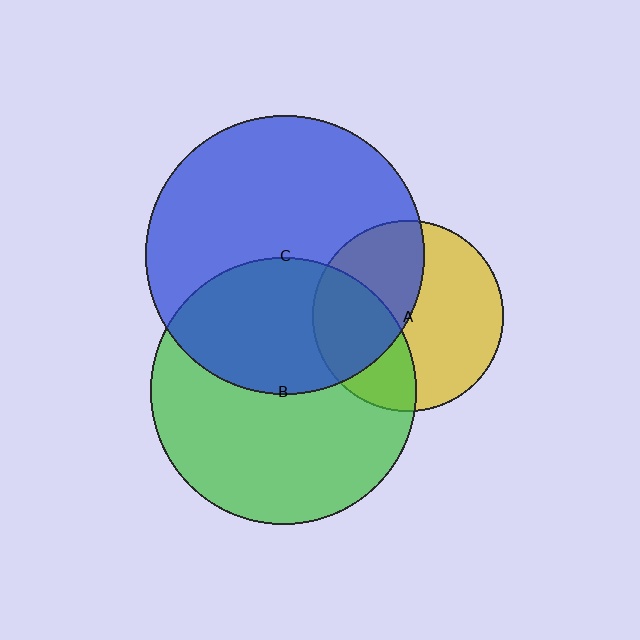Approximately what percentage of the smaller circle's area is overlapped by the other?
Approximately 40%.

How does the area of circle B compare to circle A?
Approximately 1.9 times.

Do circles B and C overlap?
Yes.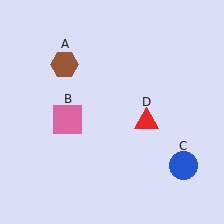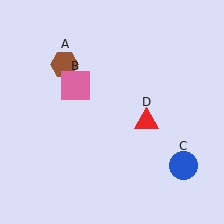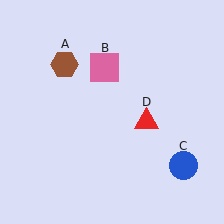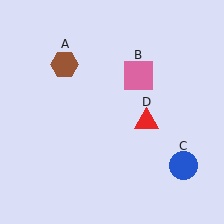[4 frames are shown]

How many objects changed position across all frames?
1 object changed position: pink square (object B).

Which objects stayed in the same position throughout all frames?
Brown hexagon (object A) and blue circle (object C) and red triangle (object D) remained stationary.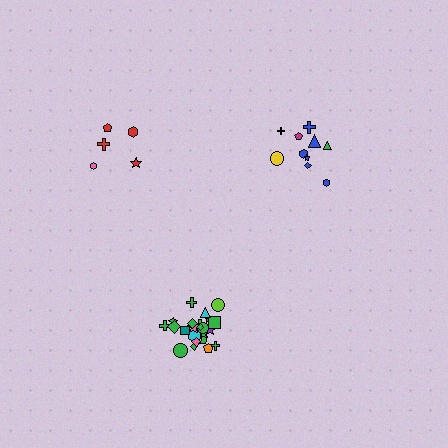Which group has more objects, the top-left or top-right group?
The top-right group.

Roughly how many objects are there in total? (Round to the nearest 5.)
Roughly 40 objects in total.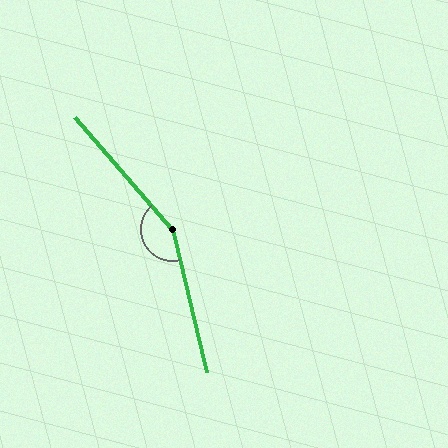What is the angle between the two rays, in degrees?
Approximately 152 degrees.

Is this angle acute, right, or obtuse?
It is obtuse.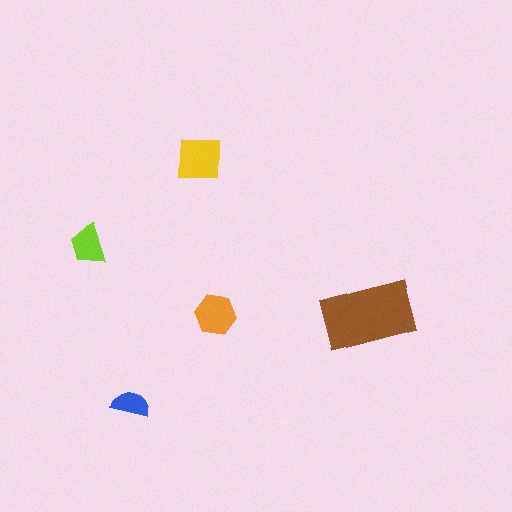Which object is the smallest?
The blue semicircle.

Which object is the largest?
The brown rectangle.